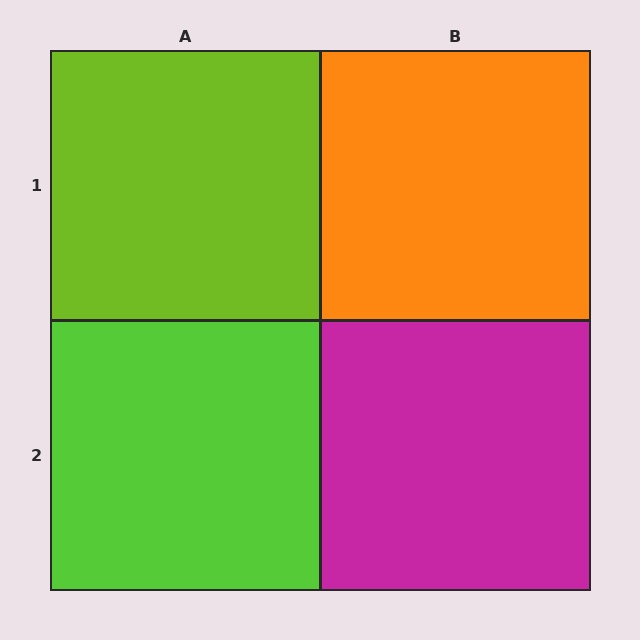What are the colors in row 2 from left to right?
Lime, magenta.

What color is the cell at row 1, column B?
Orange.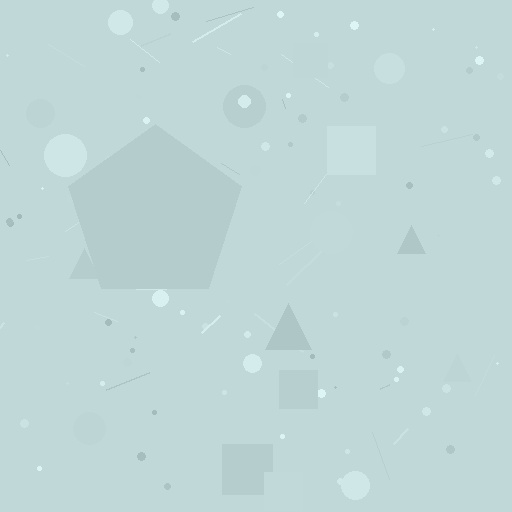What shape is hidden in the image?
A pentagon is hidden in the image.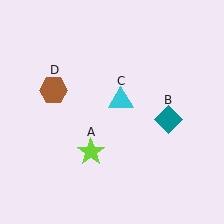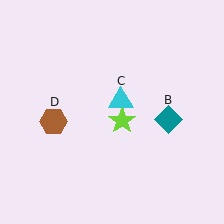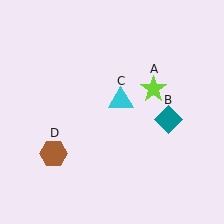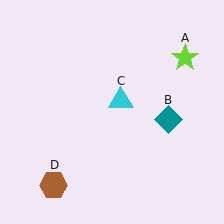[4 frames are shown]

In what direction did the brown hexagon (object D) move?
The brown hexagon (object D) moved down.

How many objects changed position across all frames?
2 objects changed position: lime star (object A), brown hexagon (object D).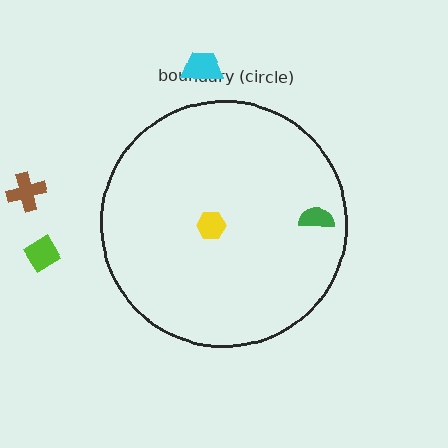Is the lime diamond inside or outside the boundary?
Outside.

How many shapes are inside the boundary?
2 inside, 3 outside.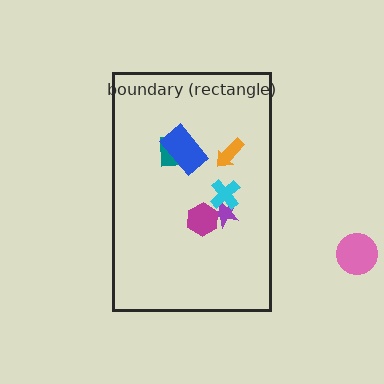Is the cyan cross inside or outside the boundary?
Inside.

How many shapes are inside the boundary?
6 inside, 1 outside.